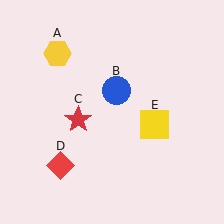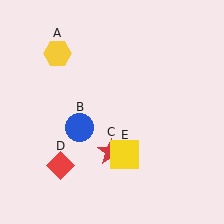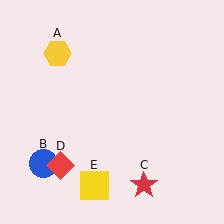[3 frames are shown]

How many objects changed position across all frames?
3 objects changed position: blue circle (object B), red star (object C), yellow square (object E).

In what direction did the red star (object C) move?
The red star (object C) moved down and to the right.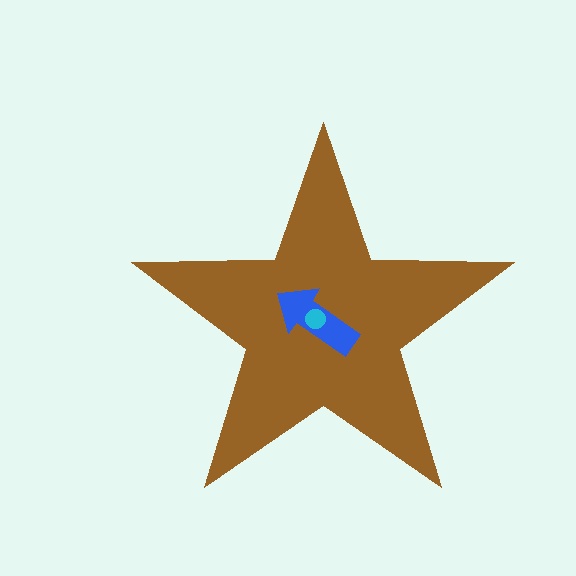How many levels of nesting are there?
3.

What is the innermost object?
The cyan circle.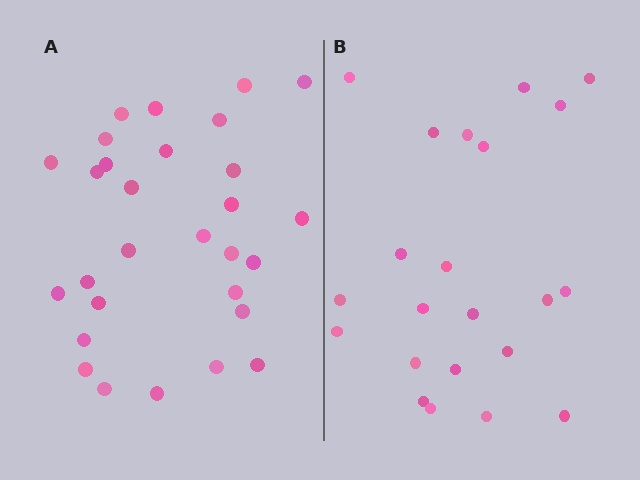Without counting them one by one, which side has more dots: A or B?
Region A (the left region) has more dots.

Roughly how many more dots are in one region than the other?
Region A has roughly 8 or so more dots than region B.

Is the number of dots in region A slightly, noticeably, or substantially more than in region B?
Region A has noticeably more, but not dramatically so. The ratio is roughly 1.3 to 1.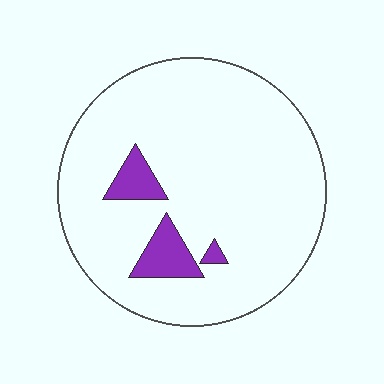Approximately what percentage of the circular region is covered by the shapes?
Approximately 10%.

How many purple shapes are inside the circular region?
3.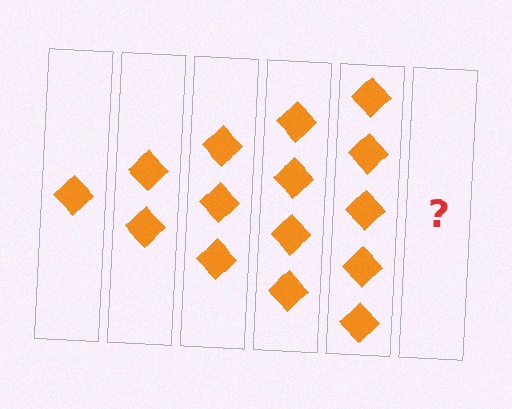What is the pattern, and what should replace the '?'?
The pattern is that each step adds one more diamond. The '?' should be 6 diamonds.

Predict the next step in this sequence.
The next step is 6 diamonds.